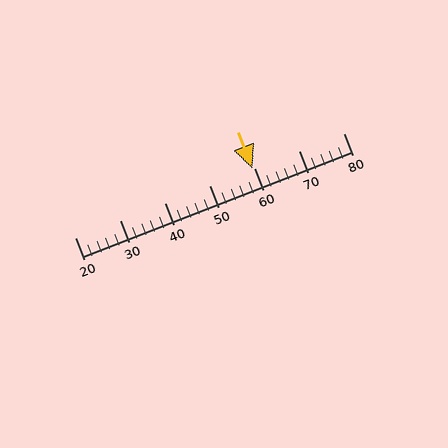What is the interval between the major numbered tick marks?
The major tick marks are spaced 10 units apart.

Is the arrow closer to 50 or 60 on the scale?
The arrow is closer to 60.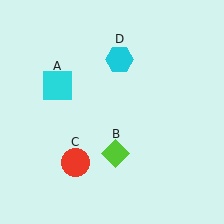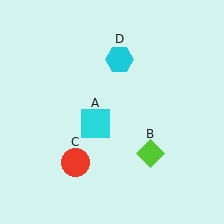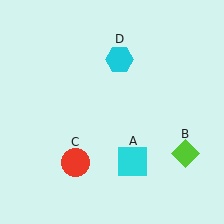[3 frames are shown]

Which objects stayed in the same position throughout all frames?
Red circle (object C) and cyan hexagon (object D) remained stationary.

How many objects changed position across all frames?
2 objects changed position: cyan square (object A), lime diamond (object B).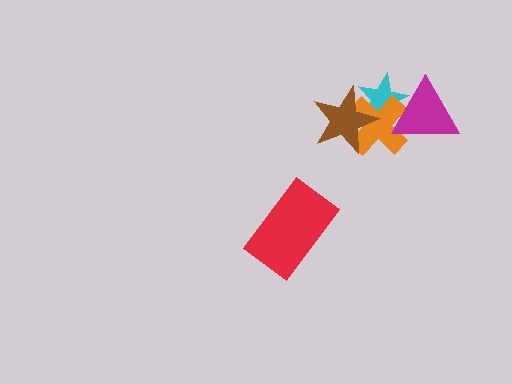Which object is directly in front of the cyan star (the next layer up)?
The orange cross is directly in front of the cyan star.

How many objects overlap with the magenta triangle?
2 objects overlap with the magenta triangle.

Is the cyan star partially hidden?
Yes, it is partially covered by another shape.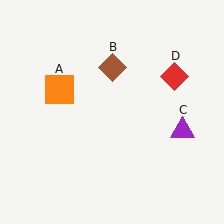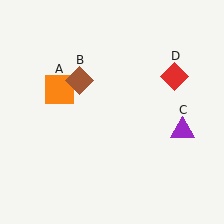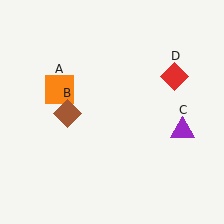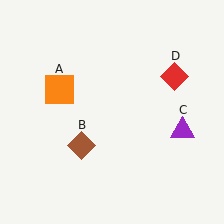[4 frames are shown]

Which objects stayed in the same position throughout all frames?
Orange square (object A) and purple triangle (object C) and red diamond (object D) remained stationary.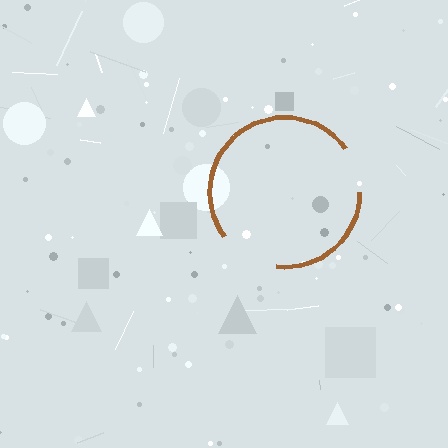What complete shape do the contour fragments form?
The contour fragments form a circle.